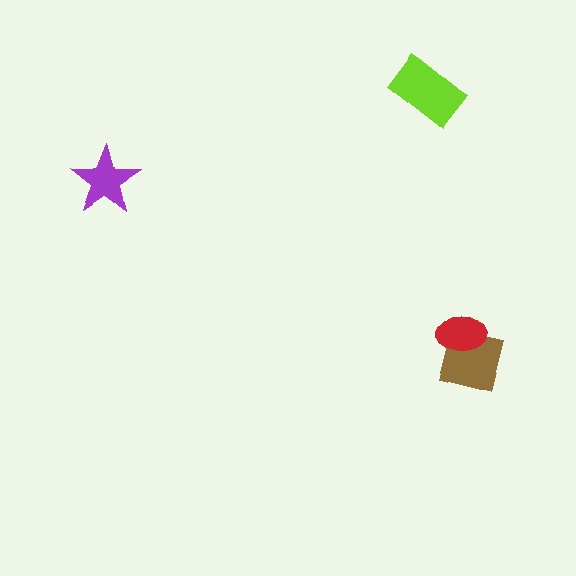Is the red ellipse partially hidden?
No, no other shape covers it.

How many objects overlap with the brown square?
1 object overlaps with the brown square.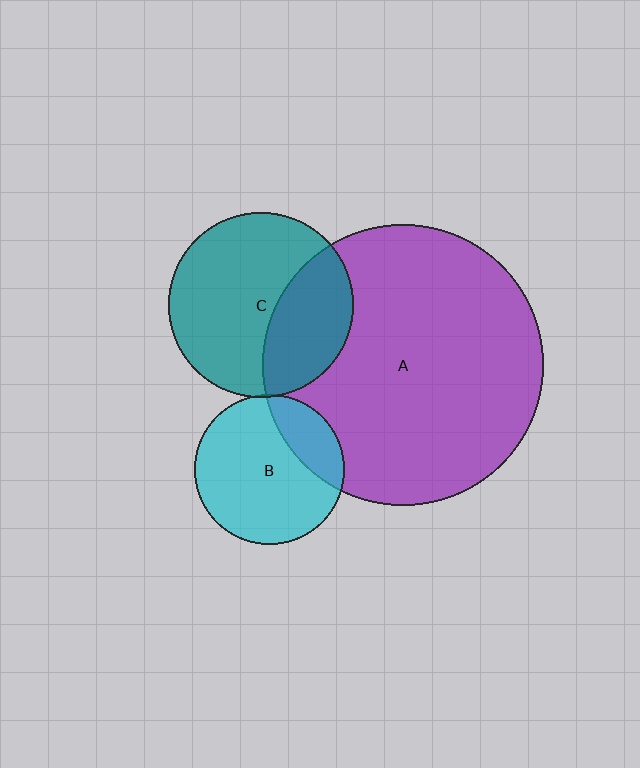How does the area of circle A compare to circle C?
Approximately 2.3 times.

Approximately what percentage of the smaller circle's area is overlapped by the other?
Approximately 20%.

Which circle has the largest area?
Circle A (purple).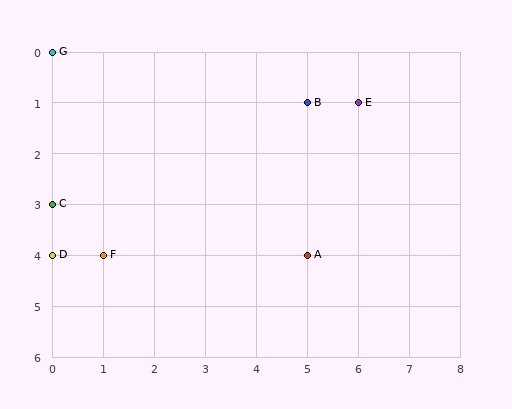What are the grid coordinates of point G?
Point G is at grid coordinates (0, 0).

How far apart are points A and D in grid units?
Points A and D are 5 columns apart.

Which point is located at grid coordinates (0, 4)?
Point D is at (0, 4).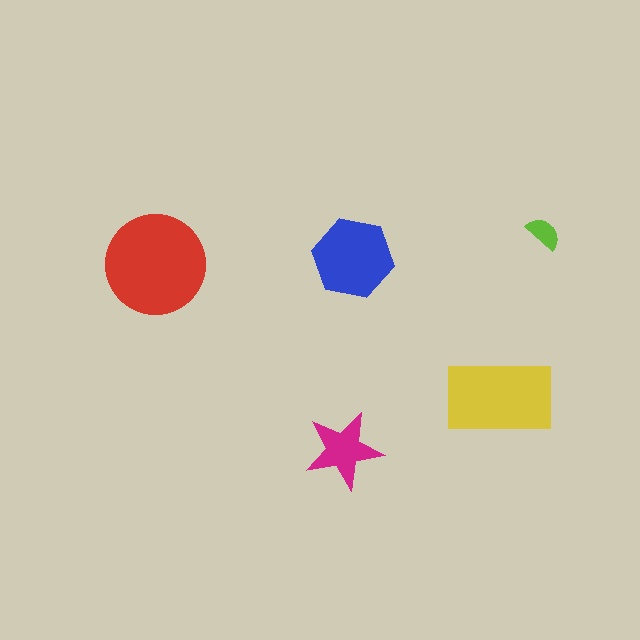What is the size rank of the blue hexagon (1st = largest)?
3rd.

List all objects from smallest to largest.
The lime semicircle, the magenta star, the blue hexagon, the yellow rectangle, the red circle.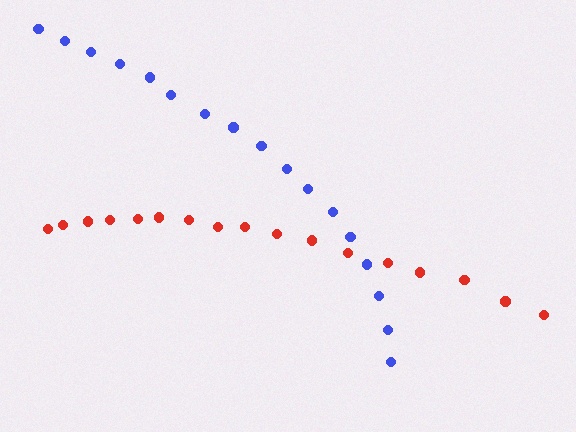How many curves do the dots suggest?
There are 2 distinct paths.